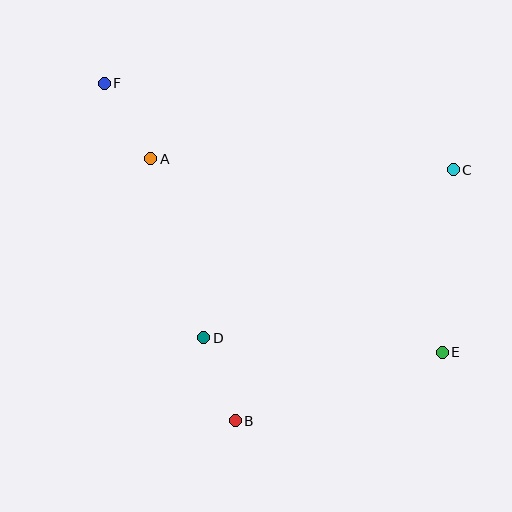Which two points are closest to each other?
Points A and F are closest to each other.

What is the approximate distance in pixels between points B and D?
The distance between B and D is approximately 89 pixels.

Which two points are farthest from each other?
Points E and F are farthest from each other.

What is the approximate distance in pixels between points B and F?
The distance between B and F is approximately 362 pixels.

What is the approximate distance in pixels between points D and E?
The distance between D and E is approximately 239 pixels.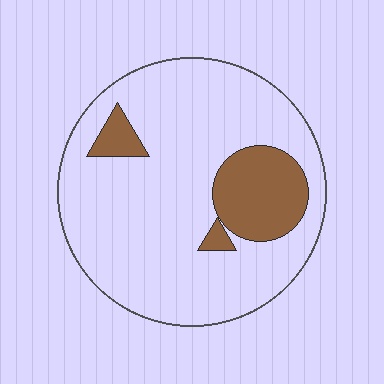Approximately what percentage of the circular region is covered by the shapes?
Approximately 15%.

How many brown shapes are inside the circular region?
3.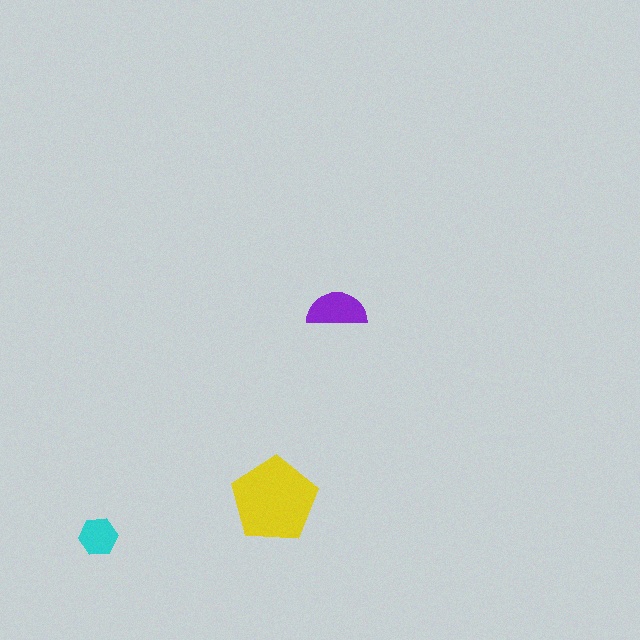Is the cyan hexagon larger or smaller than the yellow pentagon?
Smaller.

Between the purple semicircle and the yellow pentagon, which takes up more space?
The yellow pentagon.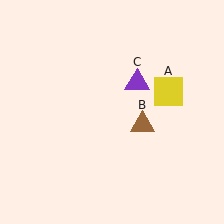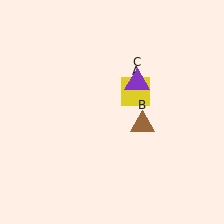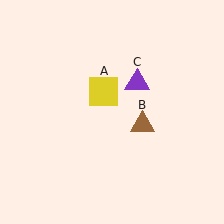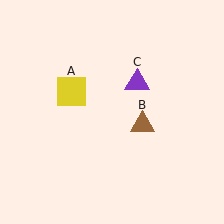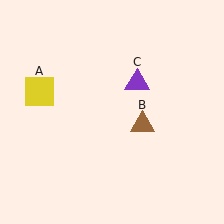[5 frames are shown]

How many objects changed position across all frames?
1 object changed position: yellow square (object A).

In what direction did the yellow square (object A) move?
The yellow square (object A) moved left.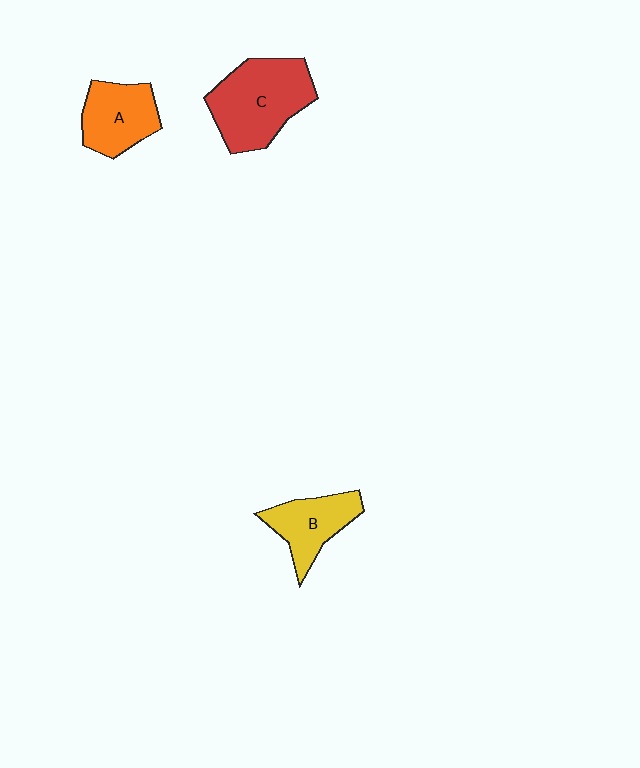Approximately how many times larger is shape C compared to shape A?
Approximately 1.5 times.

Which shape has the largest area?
Shape C (red).